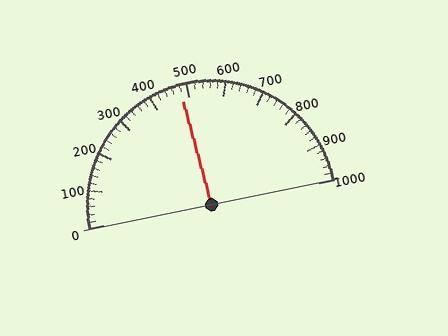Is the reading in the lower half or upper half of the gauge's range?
The reading is in the lower half of the range (0 to 1000).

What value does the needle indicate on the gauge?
The needle indicates approximately 480.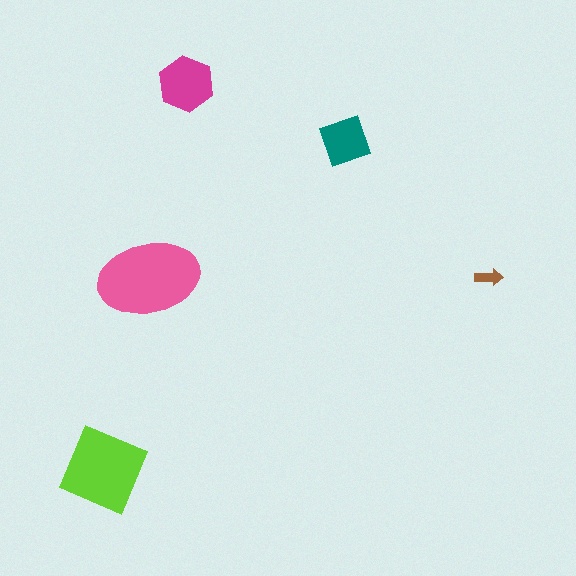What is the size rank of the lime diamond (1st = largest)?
2nd.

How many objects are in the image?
There are 5 objects in the image.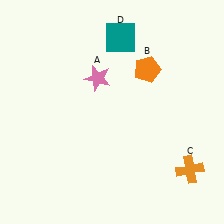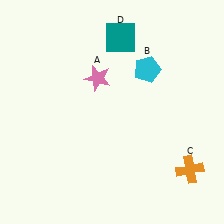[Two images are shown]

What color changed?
The pentagon (B) changed from orange in Image 1 to cyan in Image 2.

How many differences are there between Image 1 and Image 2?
There is 1 difference between the two images.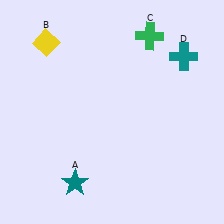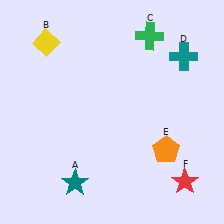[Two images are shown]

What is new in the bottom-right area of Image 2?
An orange pentagon (E) was added in the bottom-right area of Image 2.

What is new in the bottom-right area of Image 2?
A red star (F) was added in the bottom-right area of Image 2.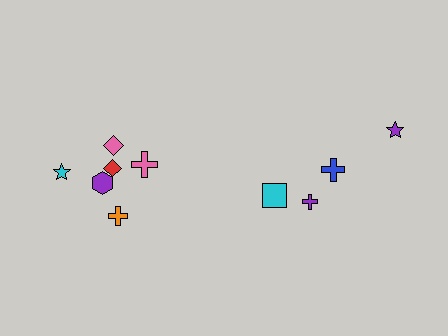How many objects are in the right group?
There are 4 objects.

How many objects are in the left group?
There are 6 objects.